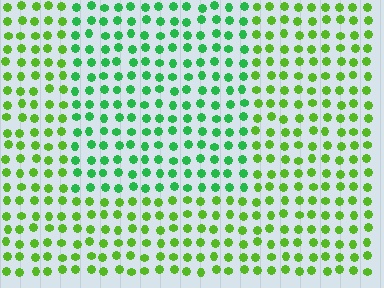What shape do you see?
I see a rectangle.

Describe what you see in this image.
The image is filled with small lime elements in a uniform arrangement. A rectangle-shaped region is visible where the elements are tinted to a slightly different hue, forming a subtle color boundary.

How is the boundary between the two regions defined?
The boundary is defined purely by a slight shift in hue (about 34 degrees). Spacing, size, and orientation are identical on both sides.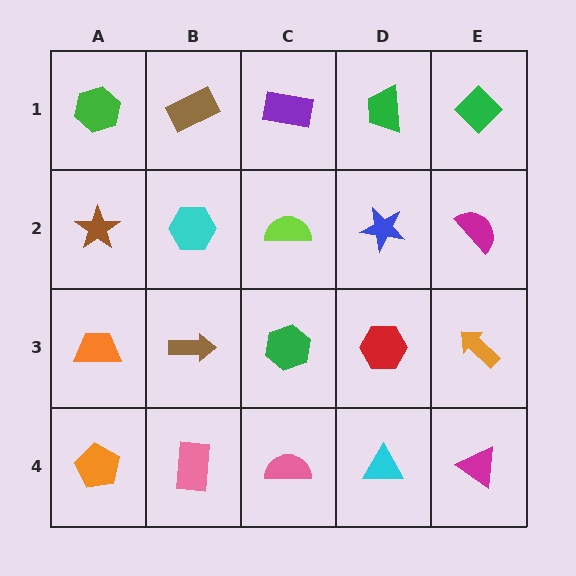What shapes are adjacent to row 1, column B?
A cyan hexagon (row 2, column B), a green hexagon (row 1, column A), a purple rectangle (row 1, column C).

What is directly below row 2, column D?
A red hexagon.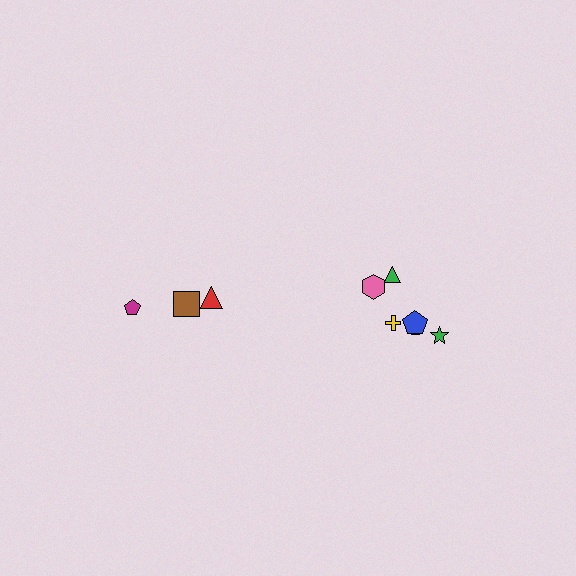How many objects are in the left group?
There are 3 objects.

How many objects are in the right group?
There are 6 objects.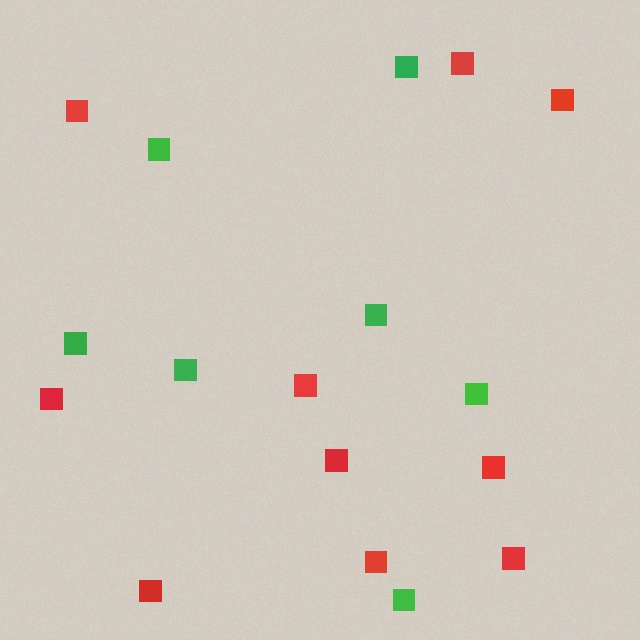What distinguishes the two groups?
There are 2 groups: one group of red squares (10) and one group of green squares (7).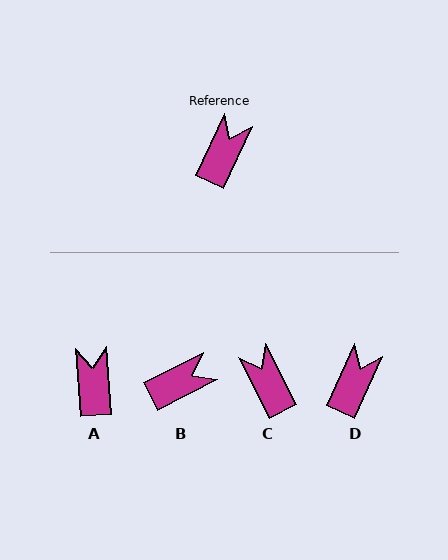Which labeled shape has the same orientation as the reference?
D.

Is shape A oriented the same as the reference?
No, it is off by about 29 degrees.